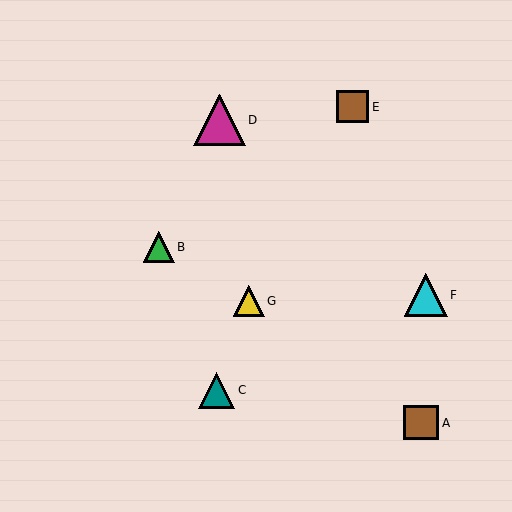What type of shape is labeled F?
Shape F is a cyan triangle.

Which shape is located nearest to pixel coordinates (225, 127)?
The magenta triangle (labeled D) at (219, 120) is nearest to that location.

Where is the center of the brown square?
The center of the brown square is at (353, 107).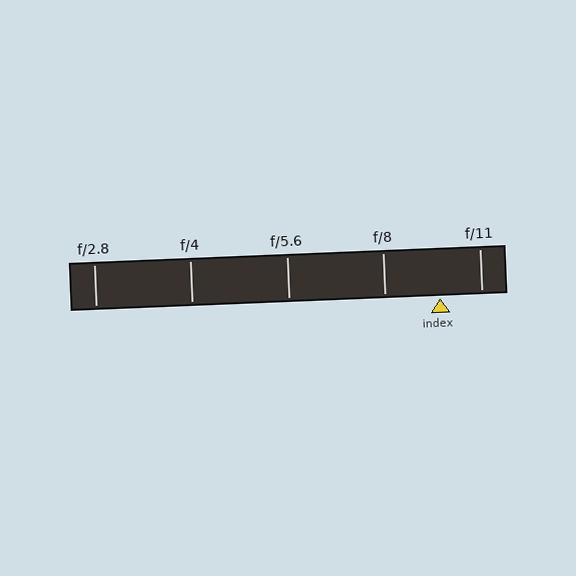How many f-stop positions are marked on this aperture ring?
There are 5 f-stop positions marked.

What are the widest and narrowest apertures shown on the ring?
The widest aperture shown is f/2.8 and the narrowest is f/11.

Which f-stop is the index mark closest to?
The index mark is closest to f/11.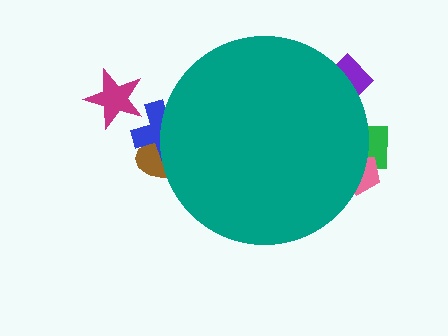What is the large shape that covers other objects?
A teal circle.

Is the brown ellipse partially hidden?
Yes, the brown ellipse is partially hidden behind the teal circle.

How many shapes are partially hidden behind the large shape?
5 shapes are partially hidden.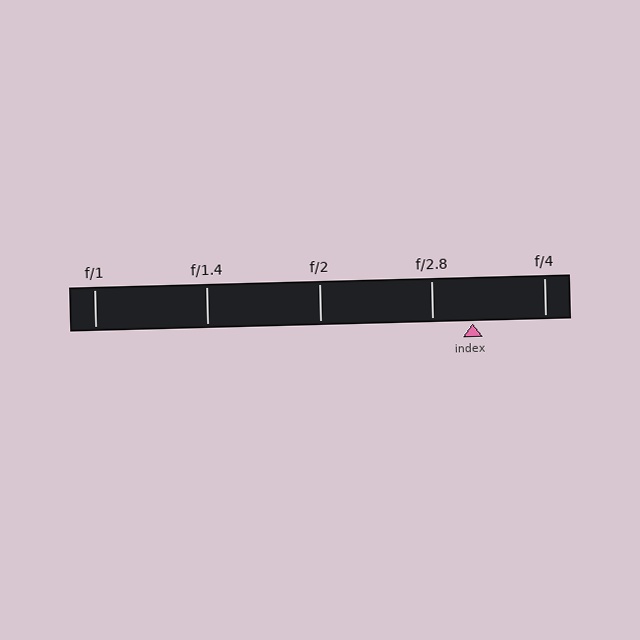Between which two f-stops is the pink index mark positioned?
The index mark is between f/2.8 and f/4.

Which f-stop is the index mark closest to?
The index mark is closest to f/2.8.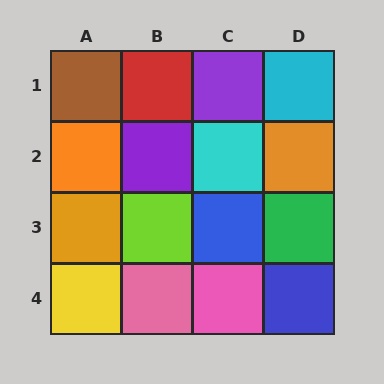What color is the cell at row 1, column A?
Brown.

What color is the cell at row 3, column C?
Blue.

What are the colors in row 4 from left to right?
Yellow, pink, pink, blue.